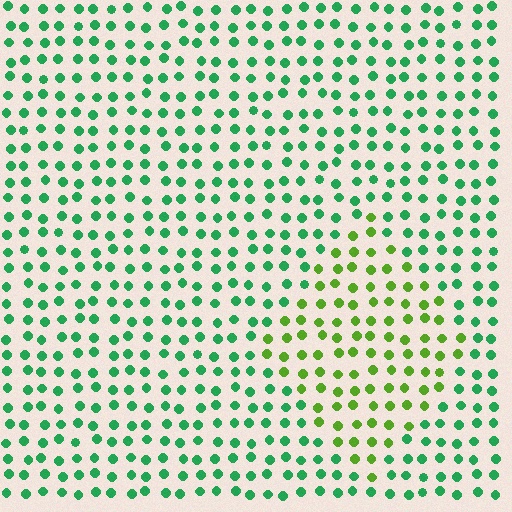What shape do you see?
I see a diamond.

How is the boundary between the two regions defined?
The boundary is defined purely by a slight shift in hue (about 45 degrees). Spacing, size, and orientation are identical on both sides.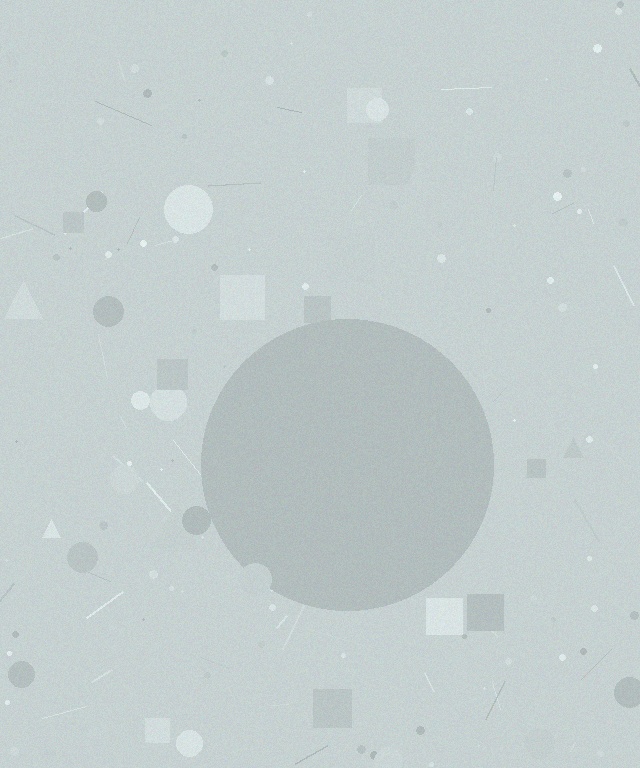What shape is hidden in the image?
A circle is hidden in the image.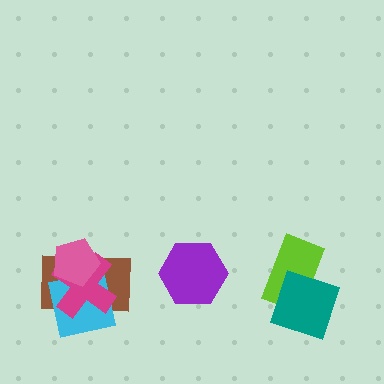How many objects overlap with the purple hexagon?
0 objects overlap with the purple hexagon.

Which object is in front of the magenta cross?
The pink pentagon is in front of the magenta cross.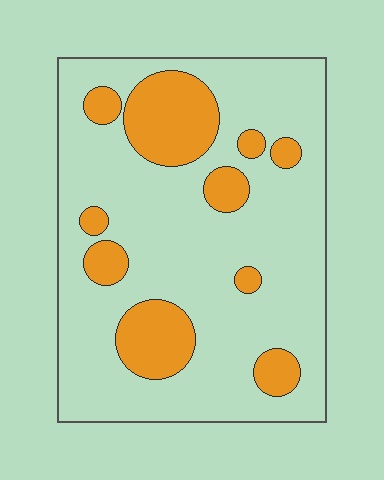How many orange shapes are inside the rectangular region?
10.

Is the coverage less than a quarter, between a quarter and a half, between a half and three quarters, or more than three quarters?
Less than a quarter.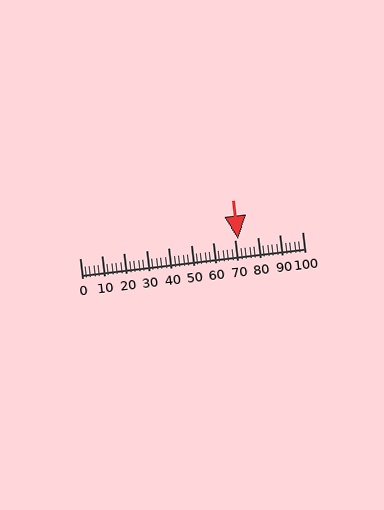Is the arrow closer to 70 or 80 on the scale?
The arrow is closer to 70.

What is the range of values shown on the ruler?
The ruler shows values from 0 to 100.